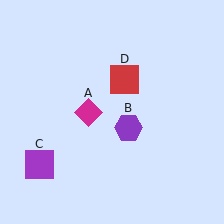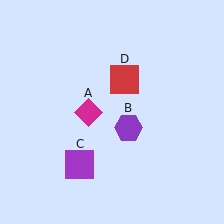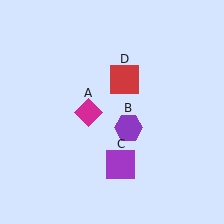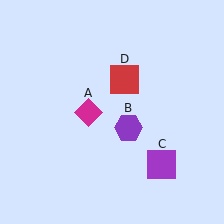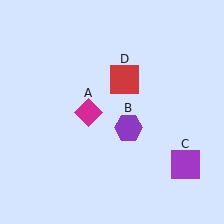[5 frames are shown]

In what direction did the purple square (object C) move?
The purple square (object C) moved right.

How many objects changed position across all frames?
1 object changed position: purple square (object C).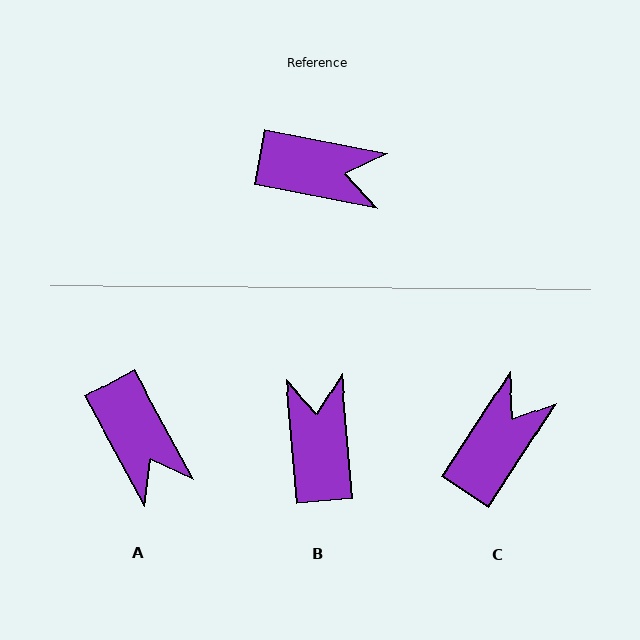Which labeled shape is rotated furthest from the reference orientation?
B, about 106 degrees away.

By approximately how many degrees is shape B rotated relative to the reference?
Approximately 106 degrees counter-clockwise.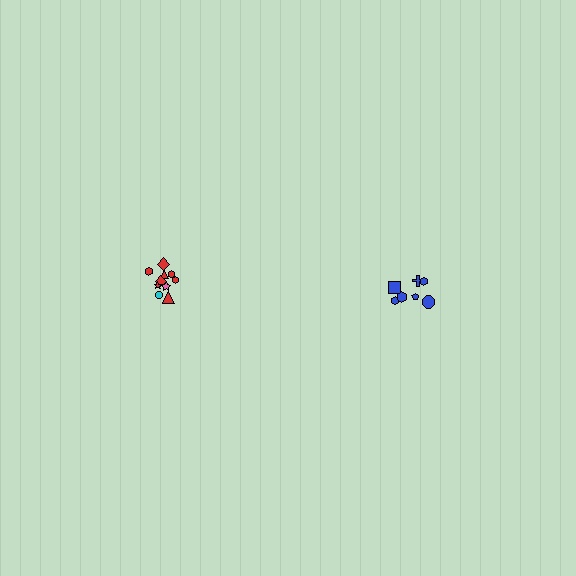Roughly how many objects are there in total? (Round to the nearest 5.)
Roughly 15 objects in total.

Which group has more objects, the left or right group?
The left group.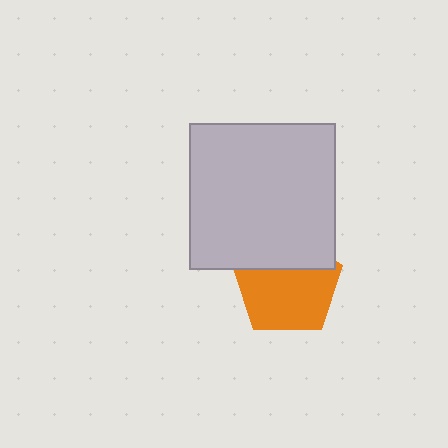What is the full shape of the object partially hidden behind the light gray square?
The partially hidden object is an orange pentagon.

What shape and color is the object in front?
The object in front is a light gray square.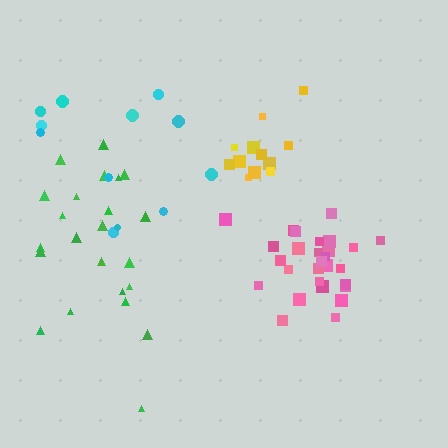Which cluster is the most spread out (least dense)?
Cyan.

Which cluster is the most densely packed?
Pink.